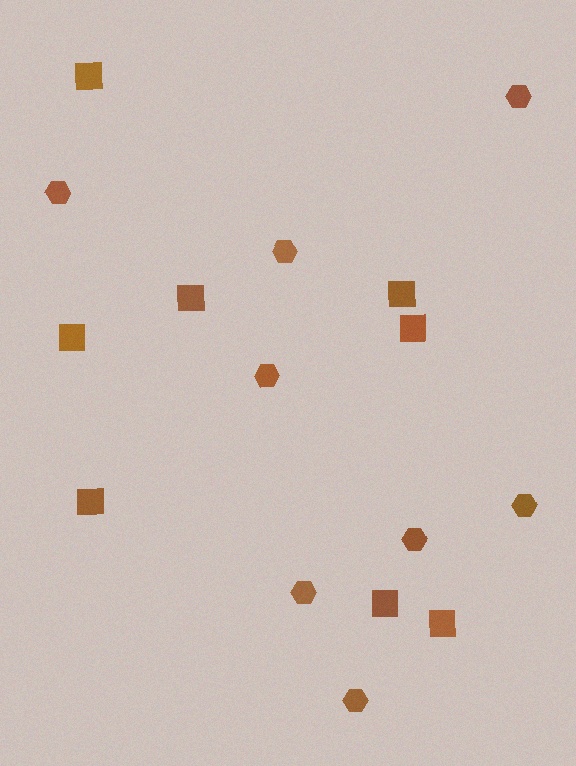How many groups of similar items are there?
There are 2 groups: one group of squares (8) and one group of hexagons (8).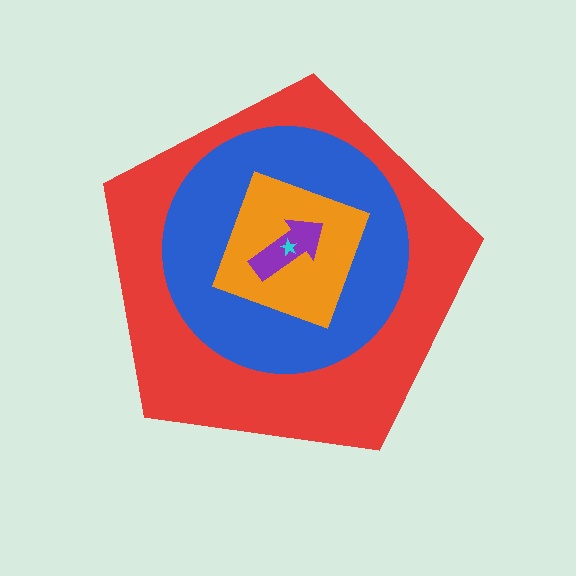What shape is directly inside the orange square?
The purple arrow.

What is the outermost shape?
The red pentagon.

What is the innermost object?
The cyan star.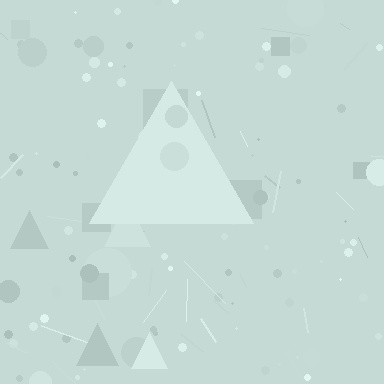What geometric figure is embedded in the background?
A triangle is embedded in the background.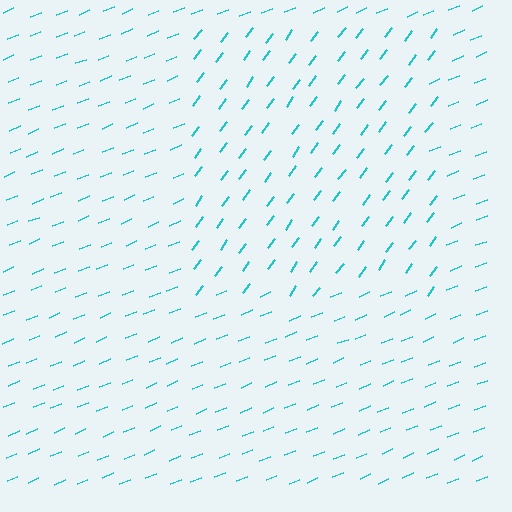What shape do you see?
I see a rectangle.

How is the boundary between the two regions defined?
The boundary is defined purely by a change in line orientation (approximately 31 degrees difference). All lines are the same color and thickness.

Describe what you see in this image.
The image is filled with small cyan line segments. A rectangle region in the image has lines oriented differently from the surrounding lines, creating a visible texture boundary.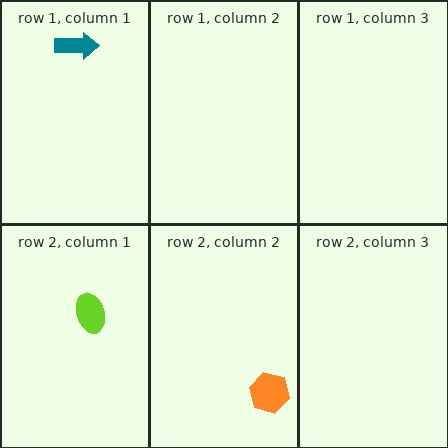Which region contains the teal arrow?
The row 1, column 1 region.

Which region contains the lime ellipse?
The row 2, column 1 region.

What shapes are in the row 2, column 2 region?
The orange hexagon.